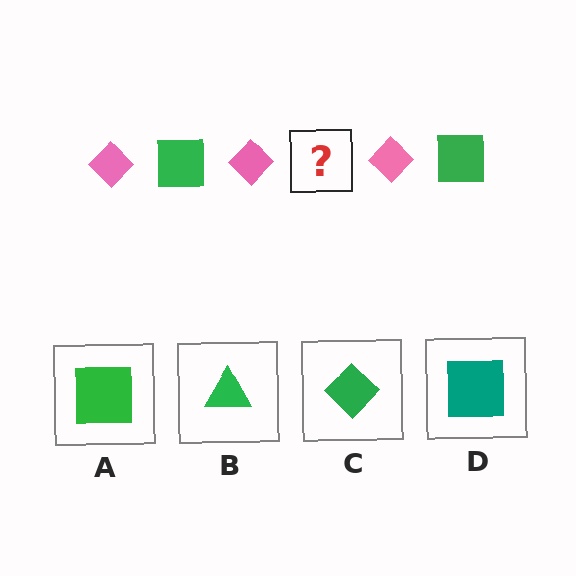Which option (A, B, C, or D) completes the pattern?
A.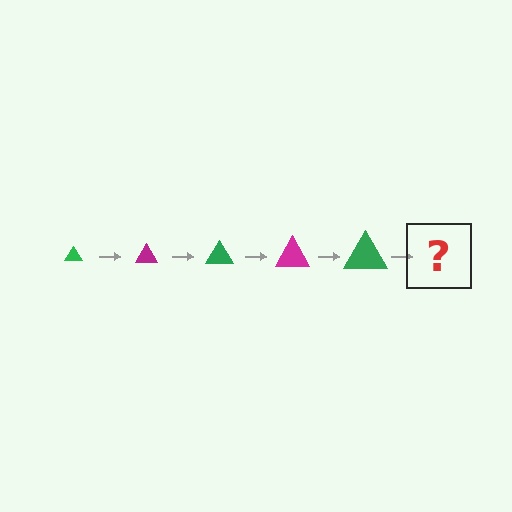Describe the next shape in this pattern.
It should be a magenta triangle, larger than the previous one.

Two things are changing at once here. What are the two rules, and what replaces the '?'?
The two rules are that the triangle grows larger each step and the color cycles through green and magenta. The '?' should be a magenta triangle, larger than the previous one.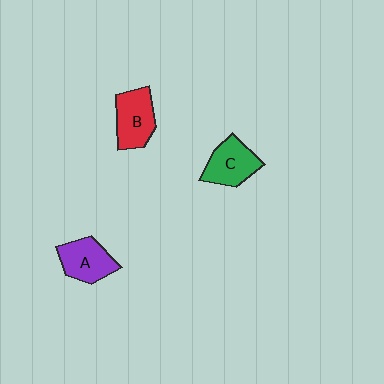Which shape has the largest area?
Shape B (red).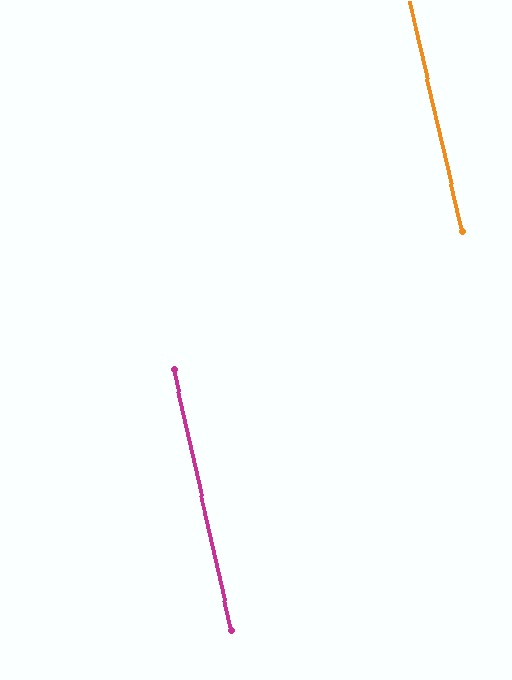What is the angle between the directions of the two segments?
Approximately 0 degrees.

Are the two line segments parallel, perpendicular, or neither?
Parallel — their directions differ by only 0.1°.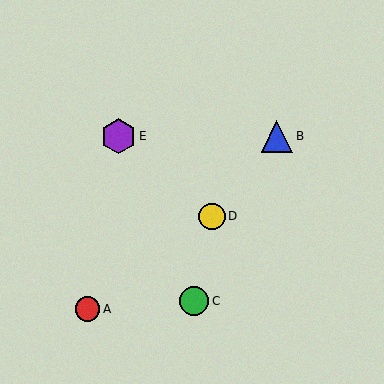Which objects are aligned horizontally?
Objects B, E are aligned horizontally.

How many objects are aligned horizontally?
2 objects (B, E) are aligned horizontally.